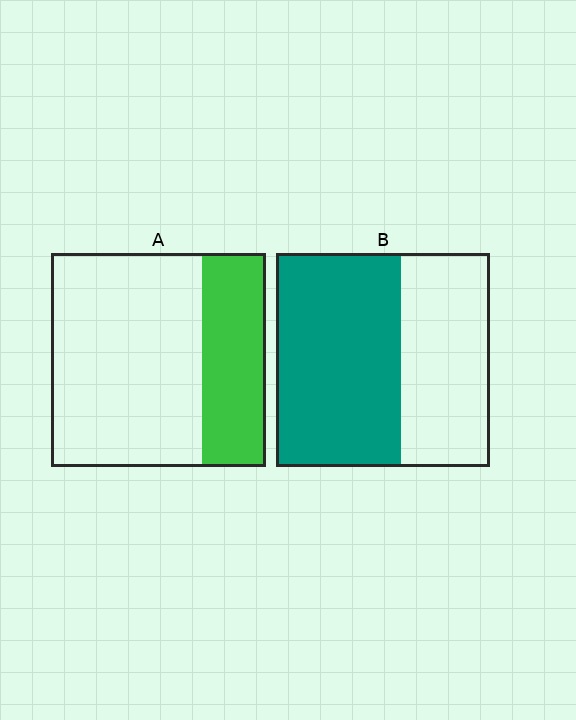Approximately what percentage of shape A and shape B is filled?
A is approximately 30% and B is approximately 60%.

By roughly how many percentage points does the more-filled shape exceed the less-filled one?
By roughly 30 percentage points (B over A).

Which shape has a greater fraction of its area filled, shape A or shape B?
Shape B.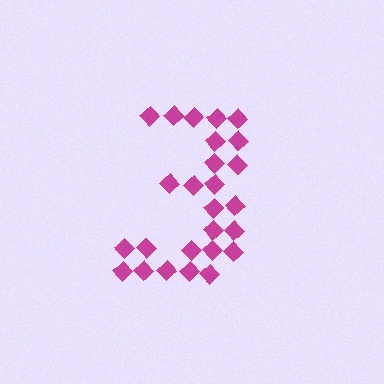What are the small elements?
The small elements are diamonds.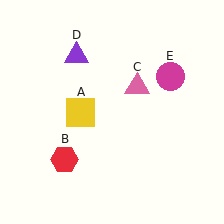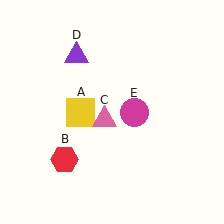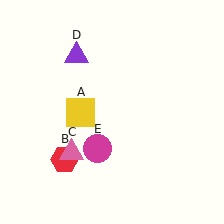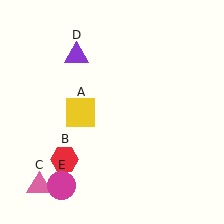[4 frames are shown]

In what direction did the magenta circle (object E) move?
The magenta circle (object E) moved down and to the left.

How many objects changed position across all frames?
2 objects changed position: pink triangle (object C), magenta circle (object E).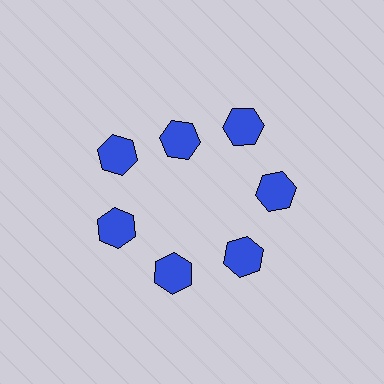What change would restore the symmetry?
The symmetry would be restored by moving it outward, back onto the ring so that all 7 hexagons sit at equal angles and equal distance from the center.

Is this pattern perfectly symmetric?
No. The 7 blue hexagons are arranged in a ring, but one element near the 12 o'clock position is pulled inward toward the center, breaking the 7-fold rotational symmetry.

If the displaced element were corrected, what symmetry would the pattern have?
It would have 7-fold rotational symmetry — the pattern would map onto itself every 51 degrees.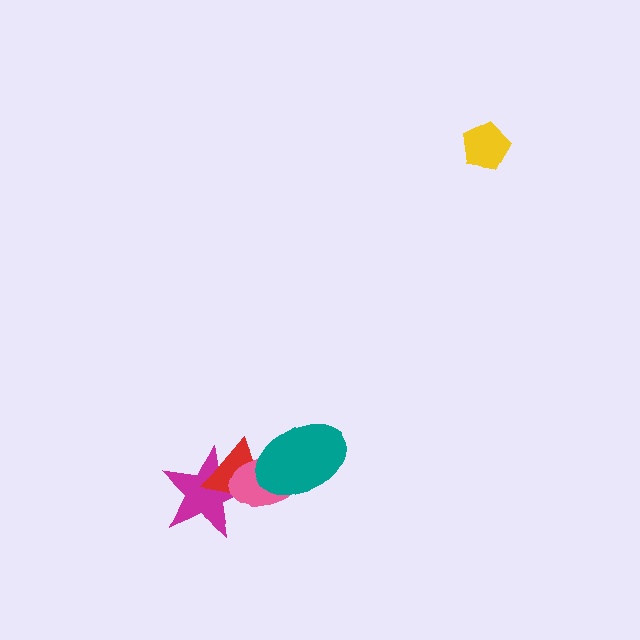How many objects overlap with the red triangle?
3 objects overlap with the red triangle.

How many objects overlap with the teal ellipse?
2 objects overlap with the teal ellipse.